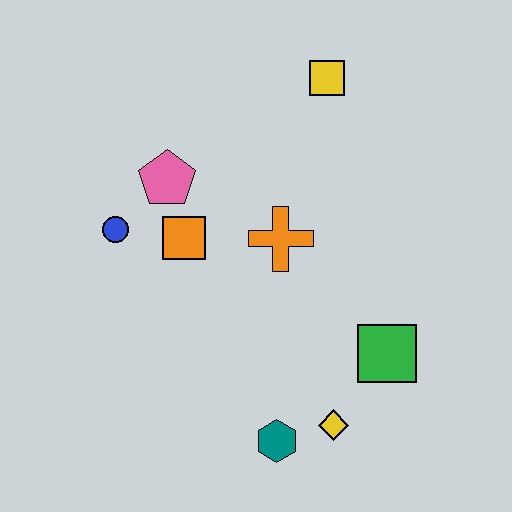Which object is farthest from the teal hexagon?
The yellow square is farthest from the teal hexagon.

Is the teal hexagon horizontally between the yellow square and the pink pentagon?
Yes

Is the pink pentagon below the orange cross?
No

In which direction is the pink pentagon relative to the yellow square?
The pink pentagon is to the left of the yellow square.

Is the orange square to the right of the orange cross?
No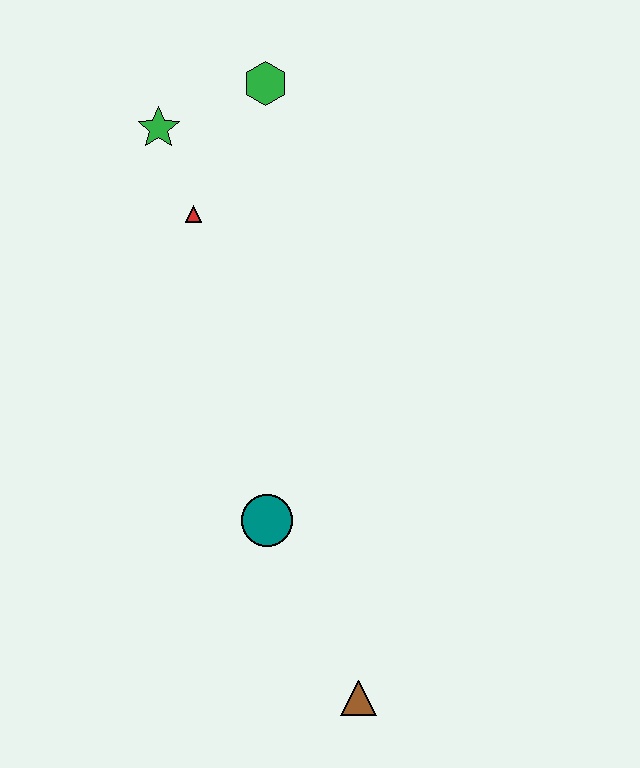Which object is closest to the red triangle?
The green star is closest to the red triangle.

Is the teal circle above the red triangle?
No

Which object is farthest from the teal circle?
The green hexagon is farthest from the teal circle.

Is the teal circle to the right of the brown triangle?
No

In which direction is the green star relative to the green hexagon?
The green star is to the left of the green hexagon.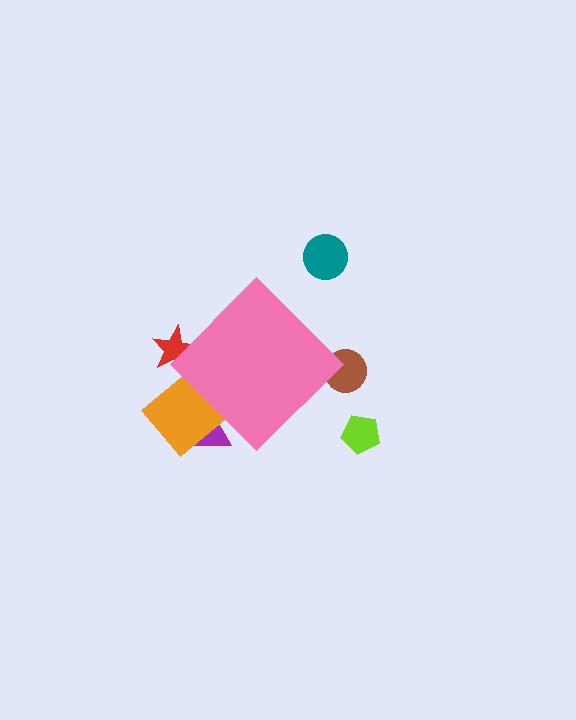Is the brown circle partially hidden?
Yes, the brown circle is partially hidden behind the pink diamond.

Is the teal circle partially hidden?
No, the teal circle is fully visible.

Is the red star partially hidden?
Yes, the red star is partially hidden behind the pink diamond.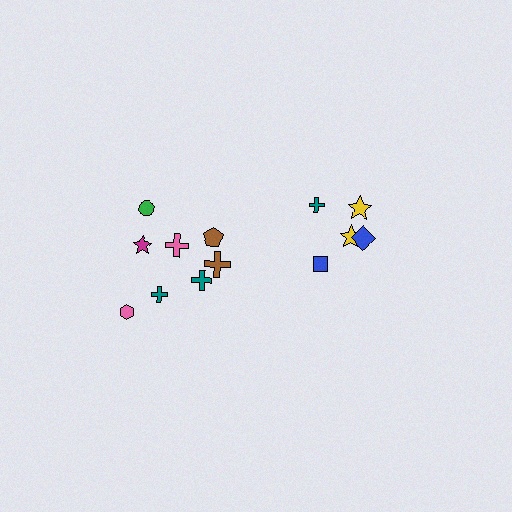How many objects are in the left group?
There are 8 objects.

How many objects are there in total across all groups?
There are 13 objects.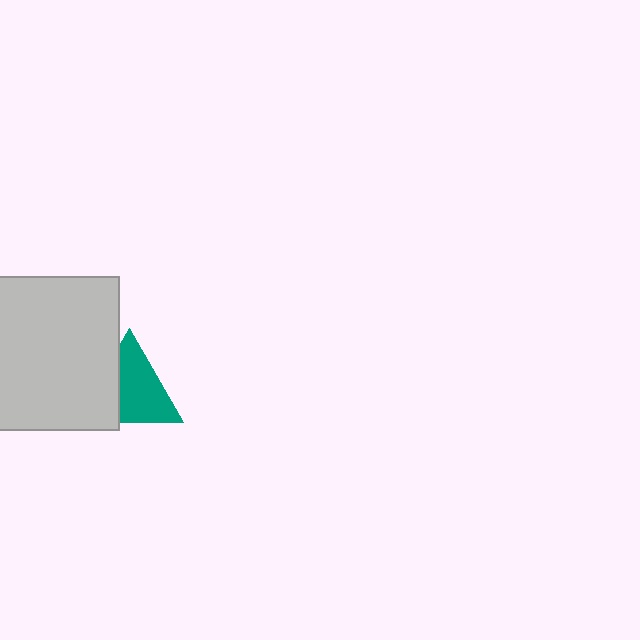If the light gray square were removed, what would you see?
You would see the complete teal triangle.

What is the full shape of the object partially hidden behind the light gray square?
The partially hidden object is a teal triangle.